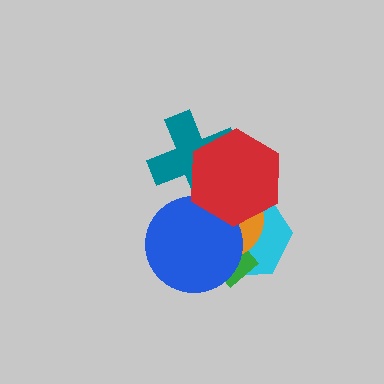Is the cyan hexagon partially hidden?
Yes, it is partially covered by another shape.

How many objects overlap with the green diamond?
3 objects overlap with the green diamond.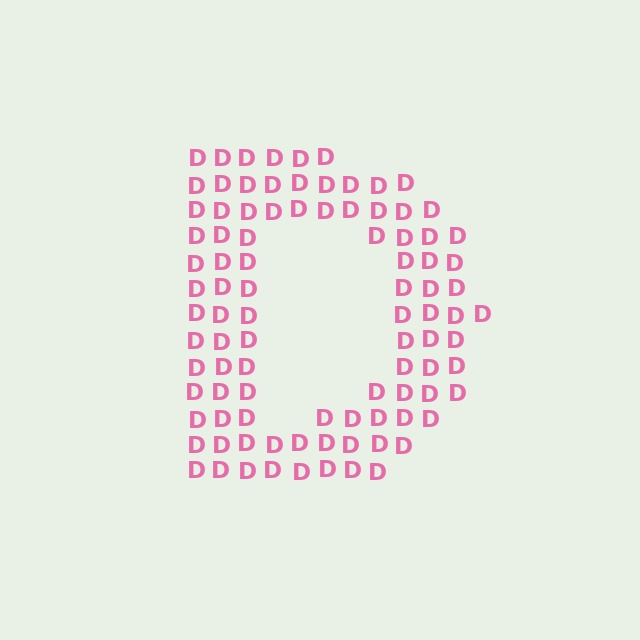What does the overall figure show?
The overall figure shows the letter D.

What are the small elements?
The small elements are letter D's.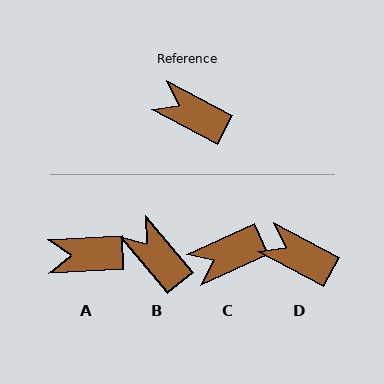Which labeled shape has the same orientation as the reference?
D.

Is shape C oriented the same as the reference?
No, it is off by about 52 degrees.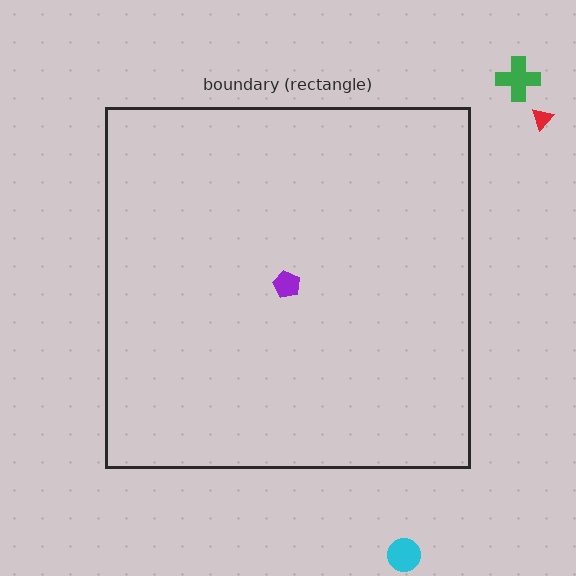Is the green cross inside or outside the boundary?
Outside.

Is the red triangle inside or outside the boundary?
Outside.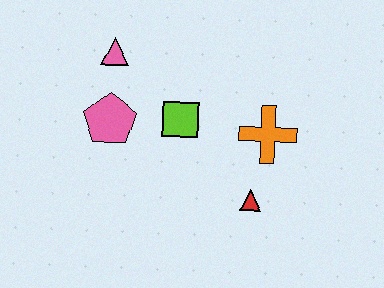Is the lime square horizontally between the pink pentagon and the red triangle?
Yes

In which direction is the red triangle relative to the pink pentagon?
The red triangle is to the right of the pink pentagon.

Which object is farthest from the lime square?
The red triangle is farthest from the lime square.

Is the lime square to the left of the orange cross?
Yes